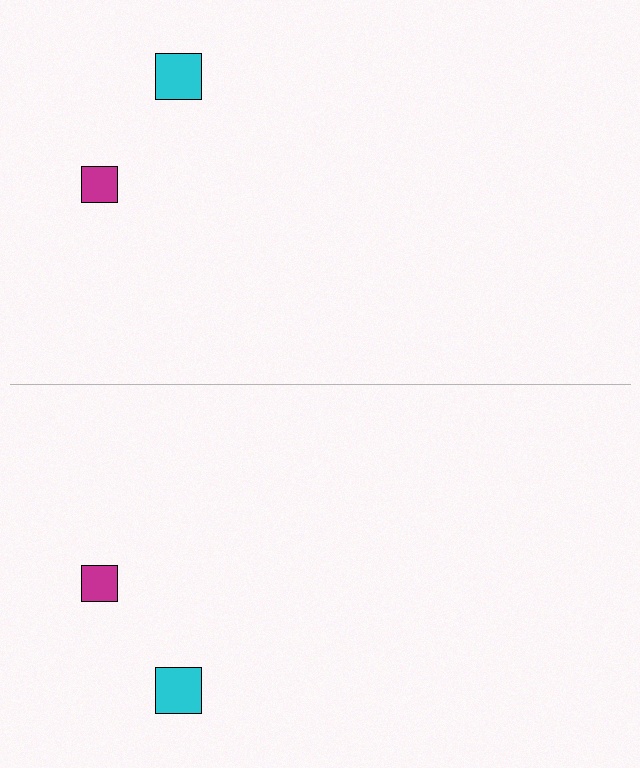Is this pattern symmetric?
Yes, this pattern has bilateral (reflection) symmetry.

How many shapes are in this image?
There are 4 shapes in this image.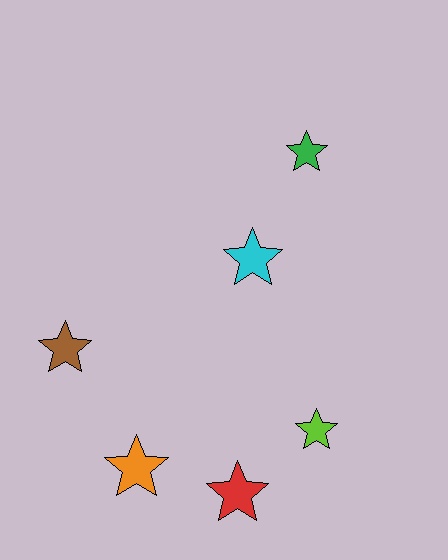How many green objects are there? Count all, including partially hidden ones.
There is 1 green object.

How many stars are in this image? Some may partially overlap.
There are 6 stars.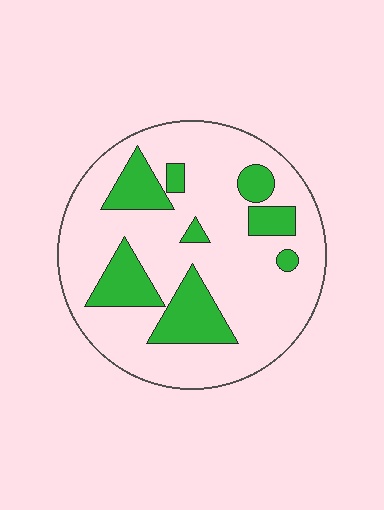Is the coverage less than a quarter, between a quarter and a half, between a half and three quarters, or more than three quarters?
Less than a quarter.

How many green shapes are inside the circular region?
8.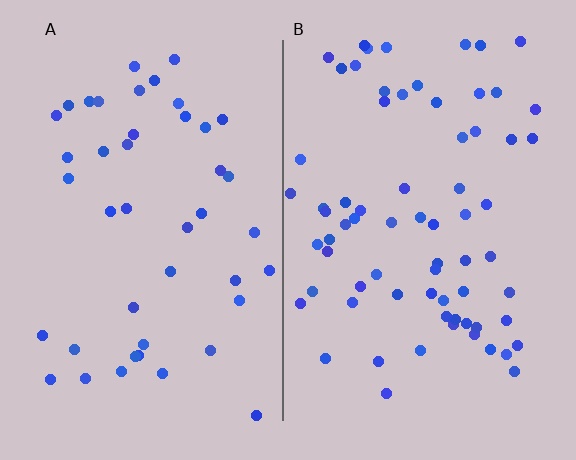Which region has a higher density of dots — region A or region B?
B (the right).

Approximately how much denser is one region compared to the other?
Approximately 1.6× — region B over region A.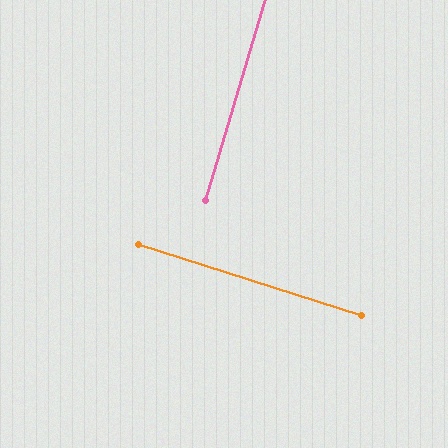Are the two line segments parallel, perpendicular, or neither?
Perpendicular — they meet at approximately 89°.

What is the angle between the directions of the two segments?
Approximately 89 degrees.